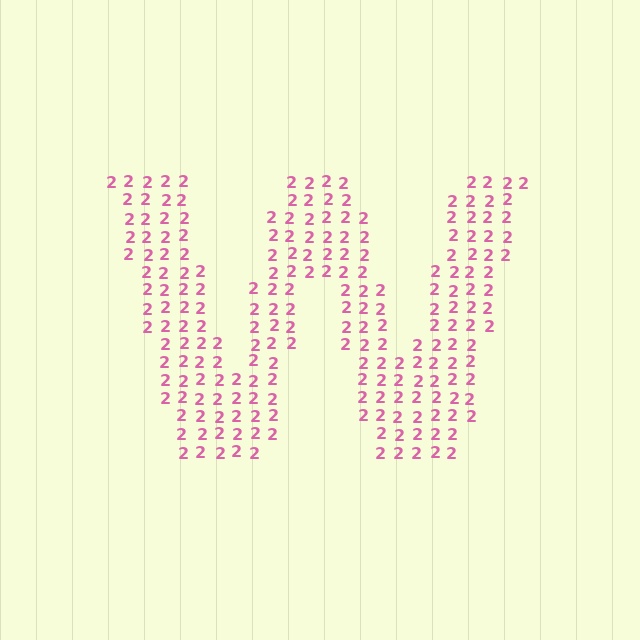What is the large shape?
The large shape is the letter W.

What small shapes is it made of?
It is made of small digit 2's.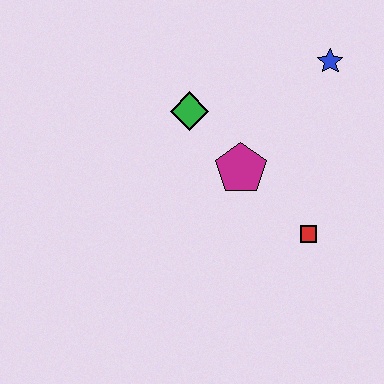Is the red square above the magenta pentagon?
No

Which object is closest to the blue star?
The magenta pentagon is closest to the blue star.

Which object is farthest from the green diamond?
The red square is farthest from the green diamond.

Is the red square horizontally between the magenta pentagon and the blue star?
Yes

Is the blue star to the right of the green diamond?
Yes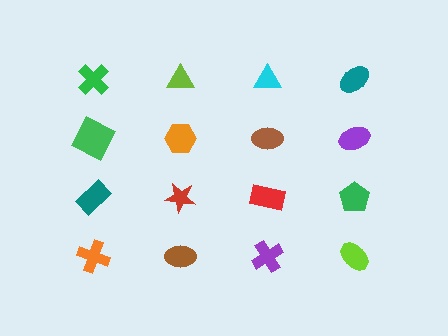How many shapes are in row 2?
4 shapes.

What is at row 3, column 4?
A green pentagon.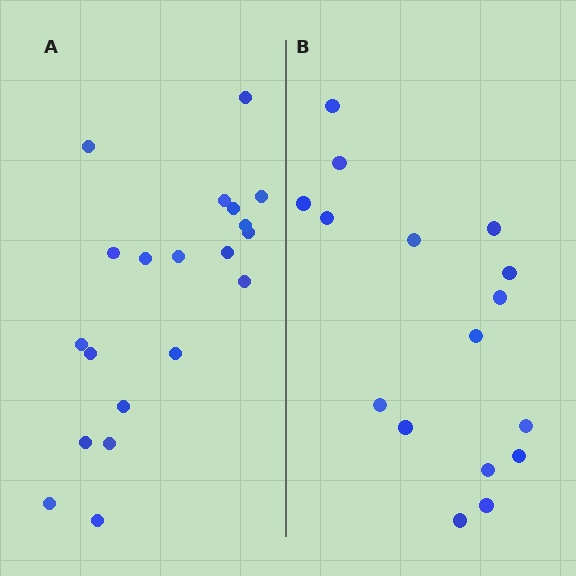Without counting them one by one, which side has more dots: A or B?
Region A (the left region) has more dots.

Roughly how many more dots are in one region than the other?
Region A has about 4 more dots than region B.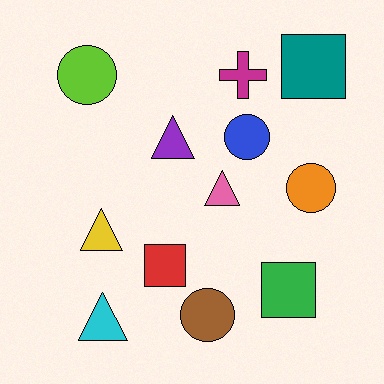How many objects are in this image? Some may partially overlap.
There are 12 objects.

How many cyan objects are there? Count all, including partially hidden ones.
There is 1 cyan object.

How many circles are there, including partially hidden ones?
There are 4 circles.